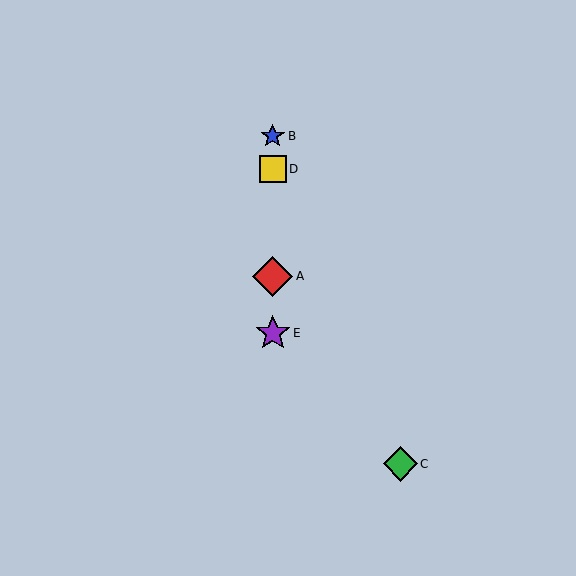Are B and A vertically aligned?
Yes, both are at x≈273.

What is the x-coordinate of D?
Object D is at x≈273.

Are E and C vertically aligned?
No, E is at x≈273 and C is at x≈400.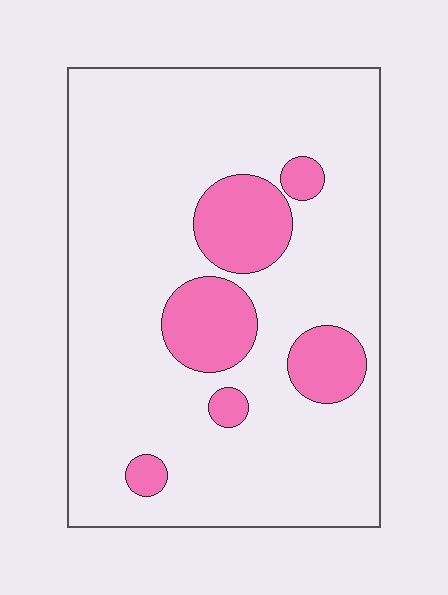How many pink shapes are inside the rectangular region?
6.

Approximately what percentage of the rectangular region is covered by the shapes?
Approximately 15%.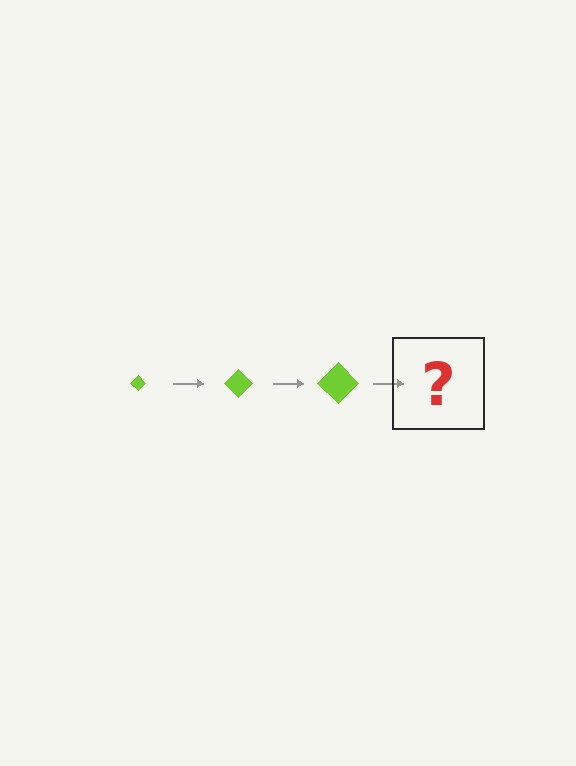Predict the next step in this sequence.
The next step is a lime diamond, larger than the previous one.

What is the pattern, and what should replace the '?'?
The pattern is that the diamond gets progressively larger each step. The '?' should be a lime diamond, larger than the previous one.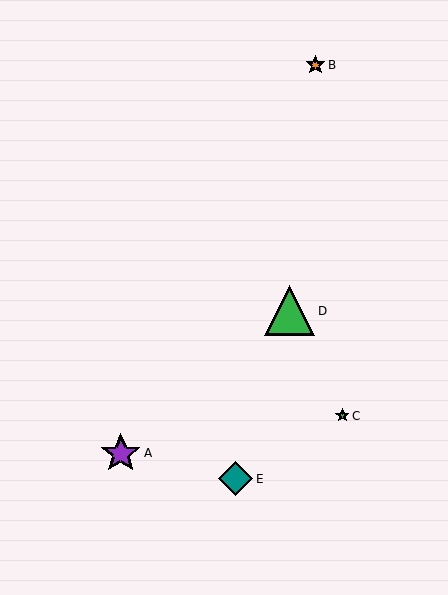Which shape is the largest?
The green triangle (labeled D) is the largest.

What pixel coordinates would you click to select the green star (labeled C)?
Click at (342, 416) to select the green star C.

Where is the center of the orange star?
The center of the orange star is at (315, 65).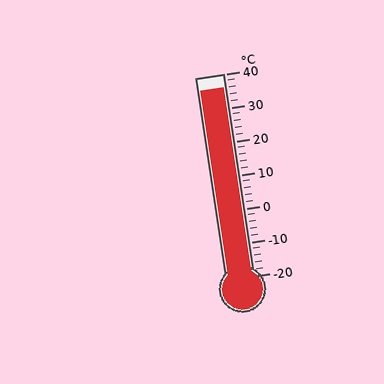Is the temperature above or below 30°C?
The temperature is above 30°C.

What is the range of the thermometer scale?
The thermometer scale ranges from -20°C to 40°C.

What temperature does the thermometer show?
The thermometer shows approximately 36°C.